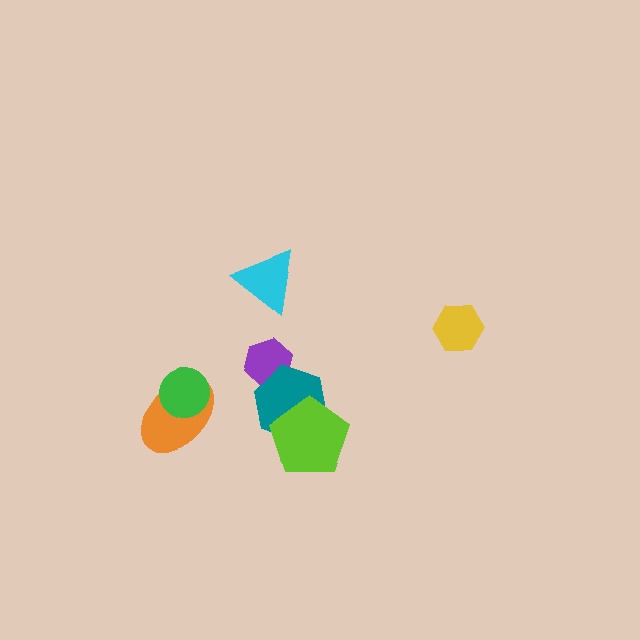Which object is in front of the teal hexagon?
The lime pentagon is in front of the teal hexagon.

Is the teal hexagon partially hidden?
Yes, it is partially covered by another shape.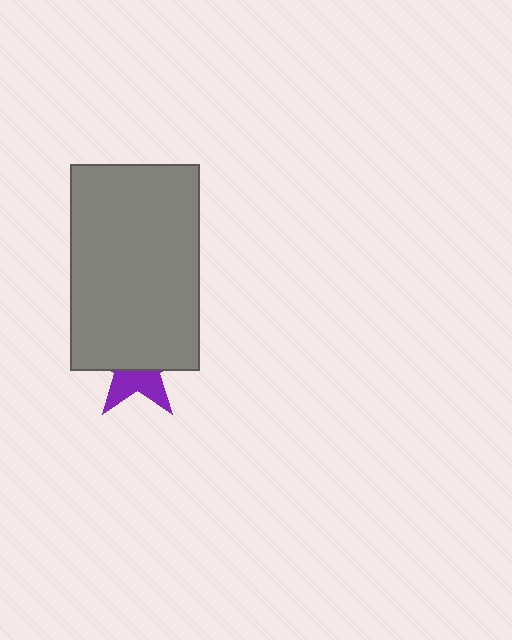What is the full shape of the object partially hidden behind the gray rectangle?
The partially hidden object is a purple star.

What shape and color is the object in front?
The object in front is a gray rectangle.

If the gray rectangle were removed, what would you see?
You would see the complete purple star.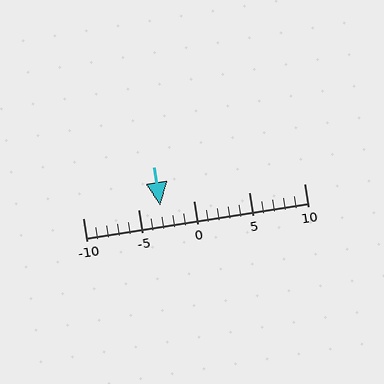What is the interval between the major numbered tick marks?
The major tick marks are spaced 5 units apart.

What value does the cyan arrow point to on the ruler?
The cyan arrow points to approximately -3.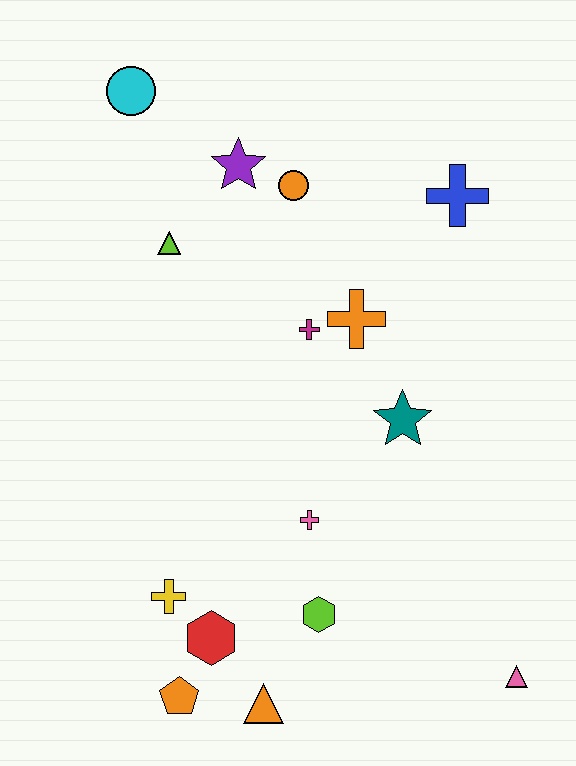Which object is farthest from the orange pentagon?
The cyan circle is farthest from the orange pentagon.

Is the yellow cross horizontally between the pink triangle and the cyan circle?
Yes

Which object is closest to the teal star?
The orange cross is closest to the teal star.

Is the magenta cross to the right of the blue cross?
No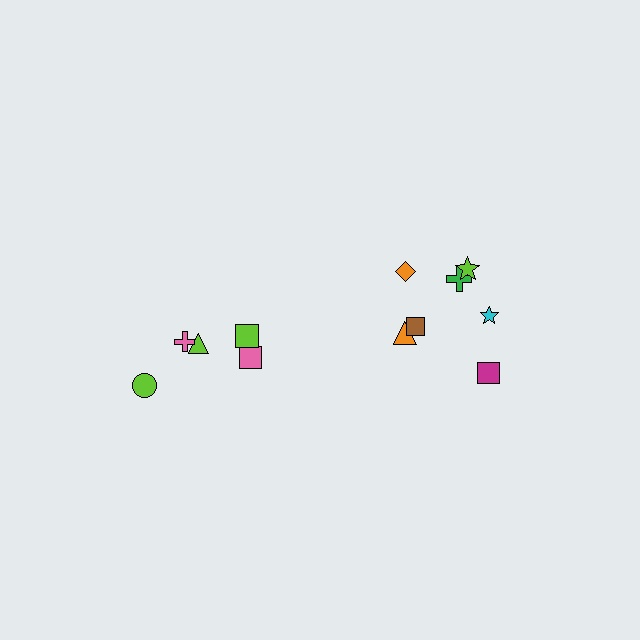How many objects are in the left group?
There are 5 objects.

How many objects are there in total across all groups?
There are 12 objects.